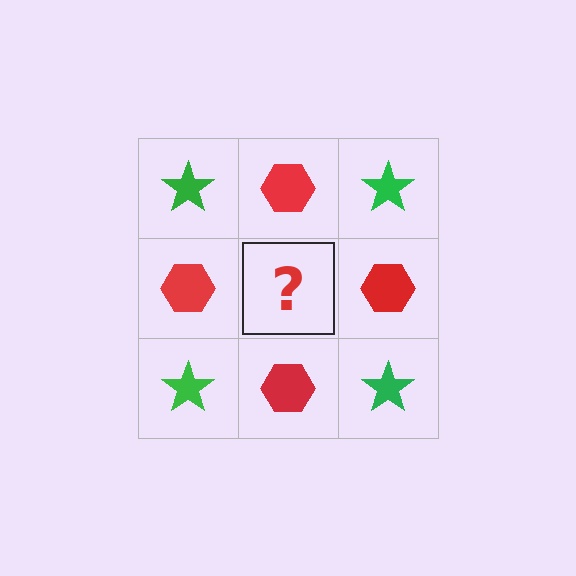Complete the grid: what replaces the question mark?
The question mark should be replaced with a green star.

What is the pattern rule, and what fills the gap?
The rule is that it alternates green star and red hexagon in a checkerboard pattern. The gap should be filled with a green star.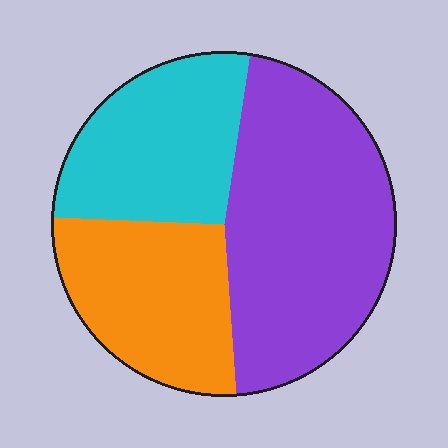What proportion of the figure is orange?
Orange takes up about one quarter (1/4) of the figure.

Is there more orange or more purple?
Purple.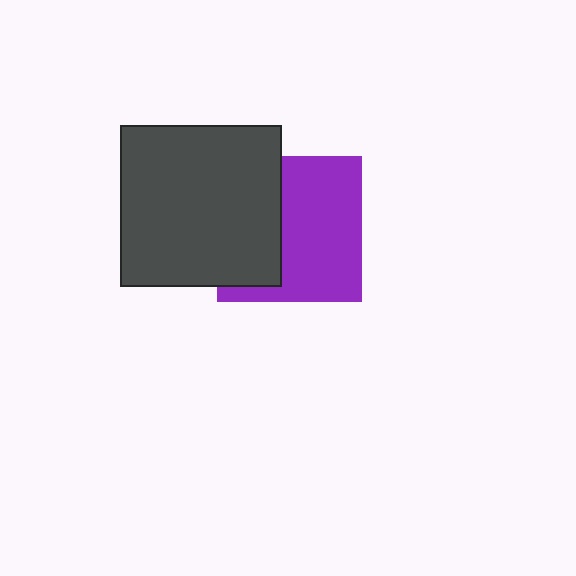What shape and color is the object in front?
The object in front is a dark gray square.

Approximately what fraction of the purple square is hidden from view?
Roughly 40% of the purple square is hidden behind the dark gray square.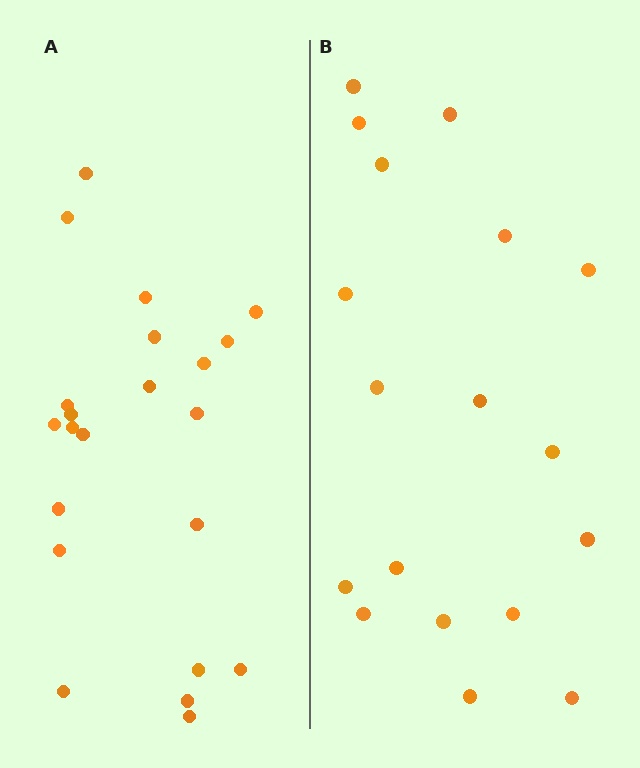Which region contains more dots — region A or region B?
Region A (the left region) has more dots.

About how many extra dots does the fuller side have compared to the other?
Region A has about 4 more dots than region B.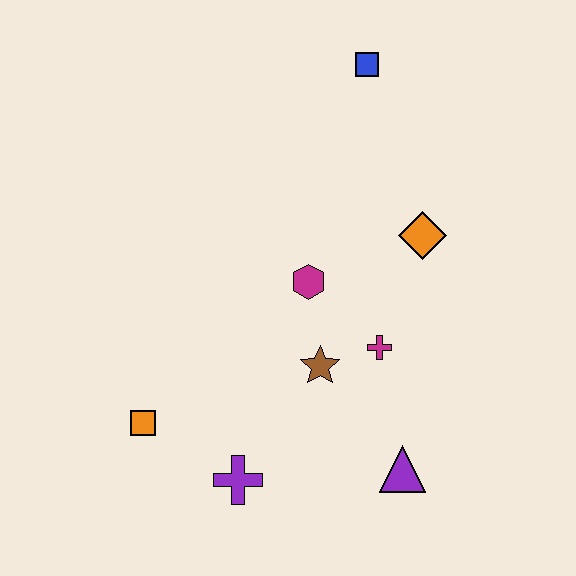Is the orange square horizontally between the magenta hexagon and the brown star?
No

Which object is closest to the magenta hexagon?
The brown star is closest to the magenta hexagon.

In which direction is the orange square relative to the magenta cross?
The orange square is to the left of the magenta cross.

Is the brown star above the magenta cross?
No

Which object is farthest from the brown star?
The blue square is farthest from the brown star.